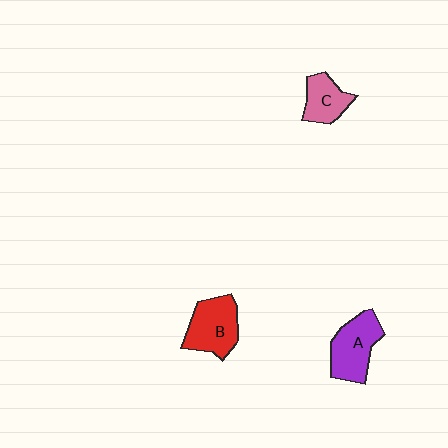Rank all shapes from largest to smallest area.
From largest to smallest: A (purple), B (red), C (pink).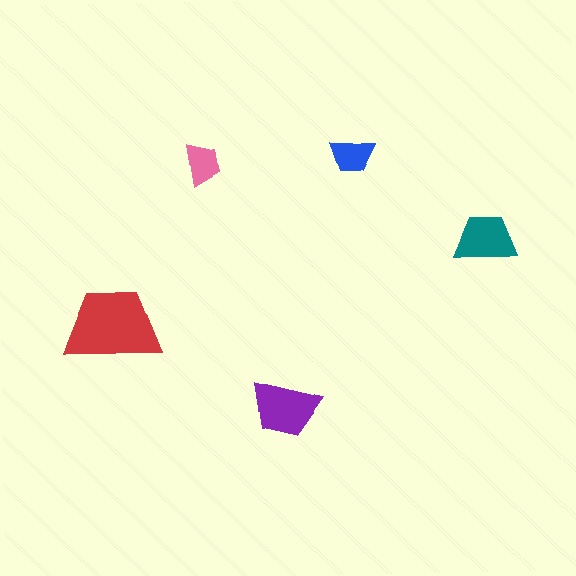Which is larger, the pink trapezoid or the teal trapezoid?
The teal one.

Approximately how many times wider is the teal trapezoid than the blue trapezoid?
About 1.5 times wider.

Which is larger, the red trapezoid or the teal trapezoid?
The red one.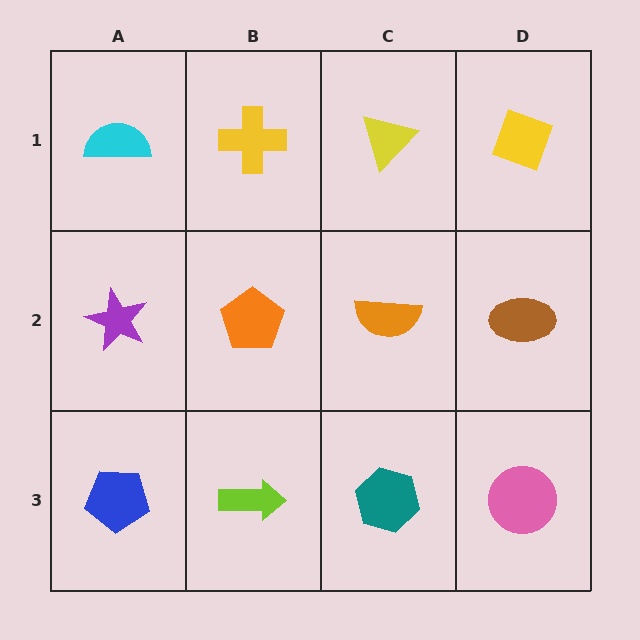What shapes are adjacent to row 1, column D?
A brown ellipse (row 2, column D), a yellow triangle (row 1, column C).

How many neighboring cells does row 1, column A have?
2.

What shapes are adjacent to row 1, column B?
An orange pentagon (row 2, column B), a cyan semicircle (row 1, column A), a yellow triangle (row 1, column C).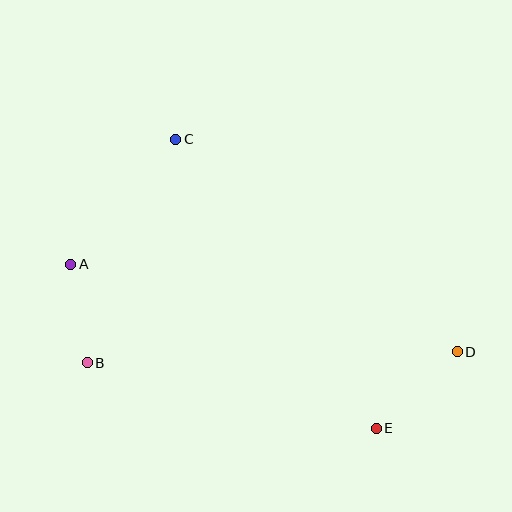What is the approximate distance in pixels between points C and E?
The distance between C and E is approximately 351 pixels.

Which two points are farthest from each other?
Points A and D are farthest from each other.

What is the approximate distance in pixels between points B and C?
The distance between B and C is approximately 240 pixels.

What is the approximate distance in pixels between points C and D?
The distance between C and D is approximately 352 pixels.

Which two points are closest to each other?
Points A and B are closest to each other.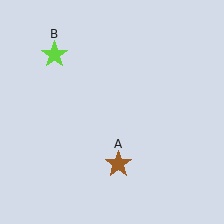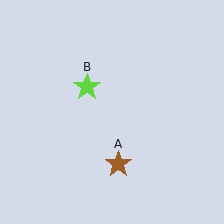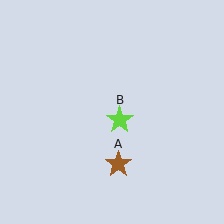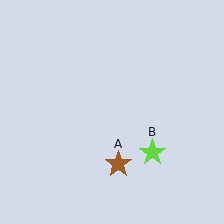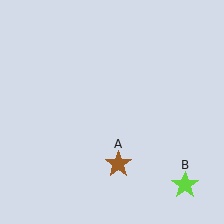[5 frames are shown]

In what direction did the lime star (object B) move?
The lime star (object B) moved down and to the right.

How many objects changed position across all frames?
1 object changed position: lime star (object B).